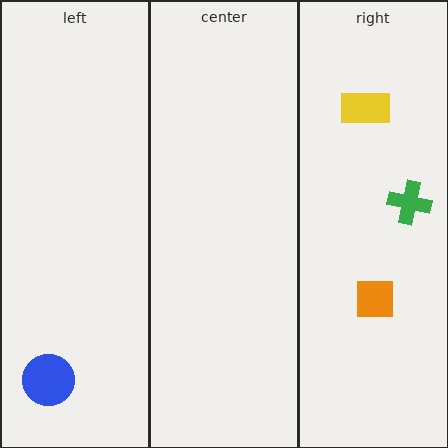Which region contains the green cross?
The right region.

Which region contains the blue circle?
The left region.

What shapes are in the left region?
The blue circle.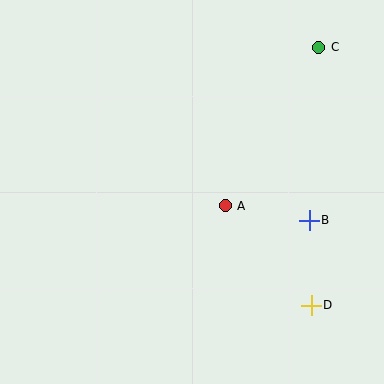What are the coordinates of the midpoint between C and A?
The midpoint between C and A is at (272, 126).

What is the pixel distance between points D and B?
The distance between D and B is 85 pixels.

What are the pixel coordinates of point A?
Point A is at (225, 206).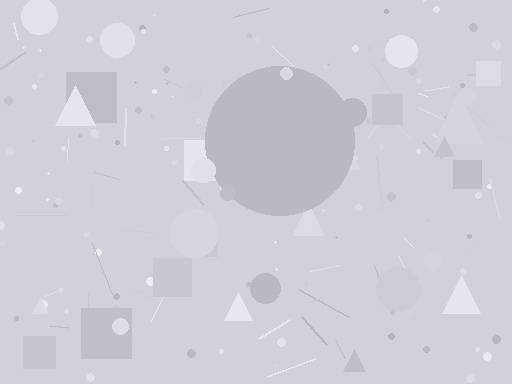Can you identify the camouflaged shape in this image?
The camouflaged shape is a circle.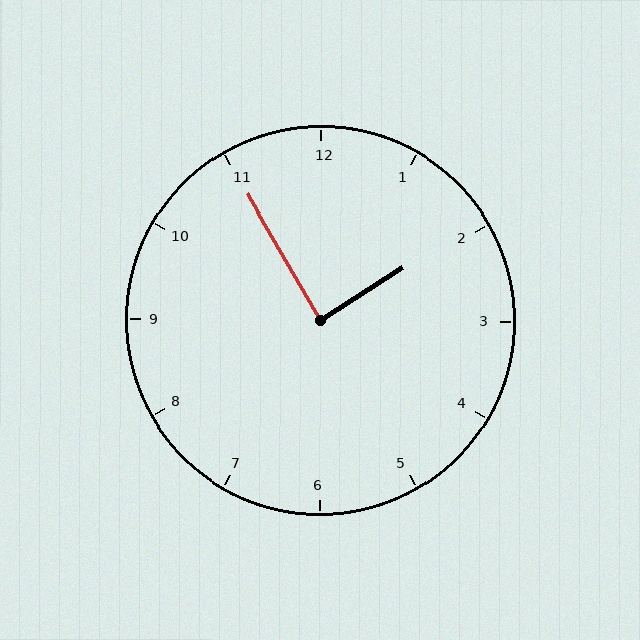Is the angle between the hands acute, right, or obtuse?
It is right.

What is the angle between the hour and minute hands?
Approximately 88 degrees.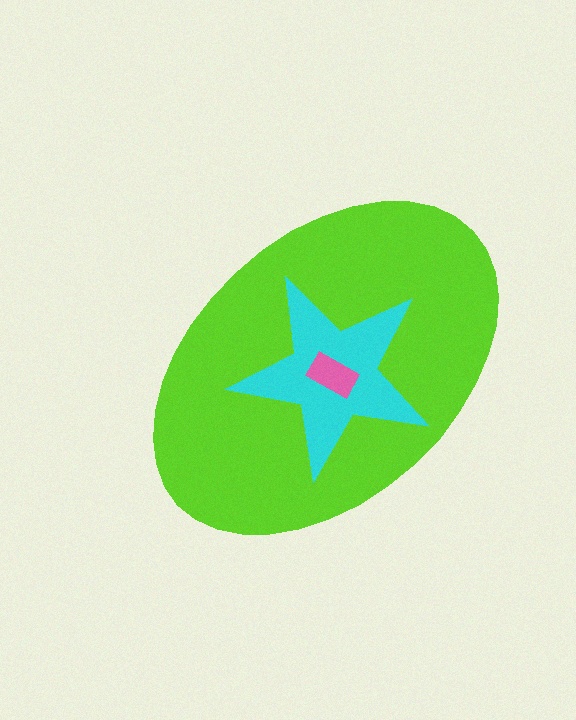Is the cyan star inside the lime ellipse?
Yes.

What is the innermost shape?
The pink rectangle.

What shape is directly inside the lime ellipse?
The cyan star.